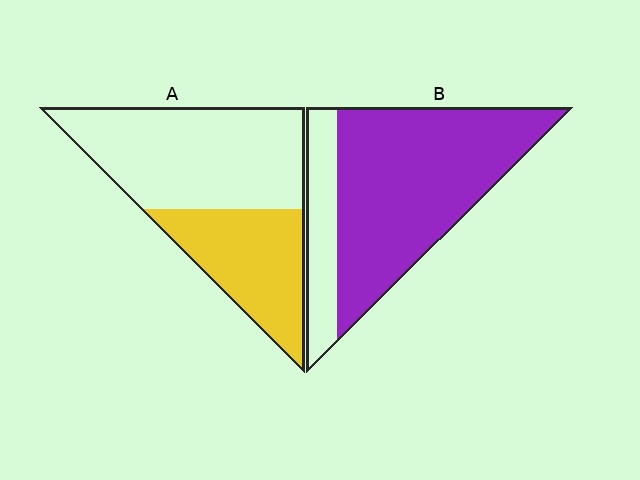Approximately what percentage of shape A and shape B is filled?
A is approximately 40% and B is approximately 80%.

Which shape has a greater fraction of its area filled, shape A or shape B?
Shape B.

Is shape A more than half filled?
No.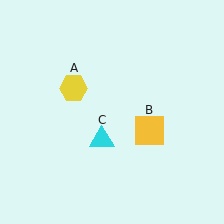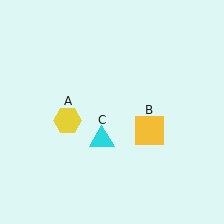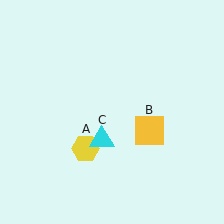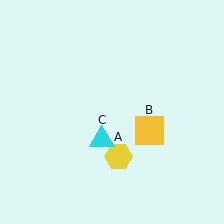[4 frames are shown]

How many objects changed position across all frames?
1 object changed position: yellow hexagon (object A).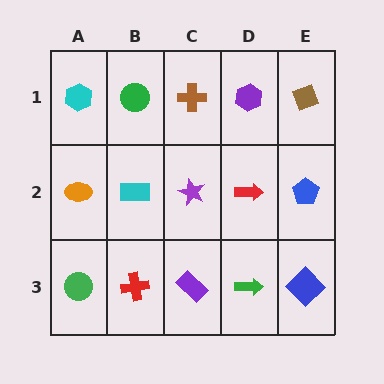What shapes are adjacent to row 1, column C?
A purple star (row 2, column C), a green circle (row 1, column B), a purple hexagon (row 1, column D).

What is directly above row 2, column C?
A brown cross.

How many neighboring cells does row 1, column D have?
3.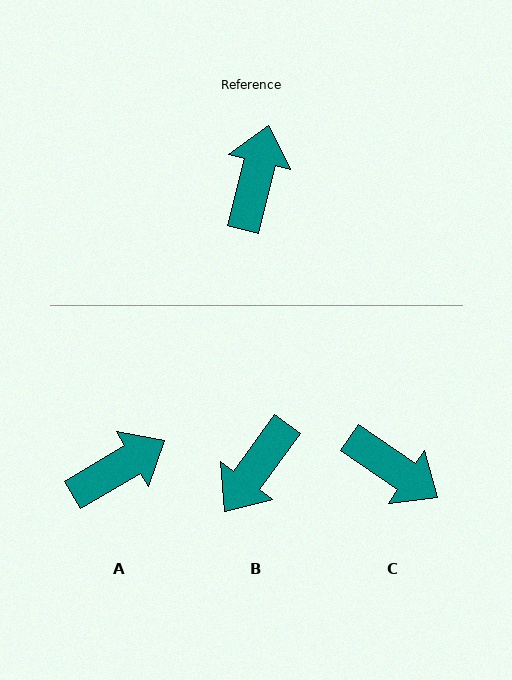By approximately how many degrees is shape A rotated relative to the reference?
Approximately 45 degrees clockwise.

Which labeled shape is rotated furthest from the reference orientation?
B, about 158 degrees away.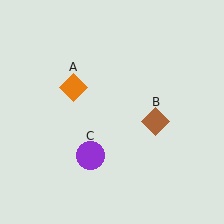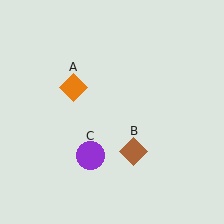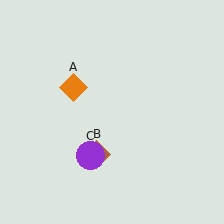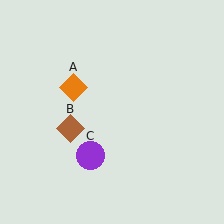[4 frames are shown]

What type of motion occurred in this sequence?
The brown diamond (object B) rotated clockwise around the center of the scene.